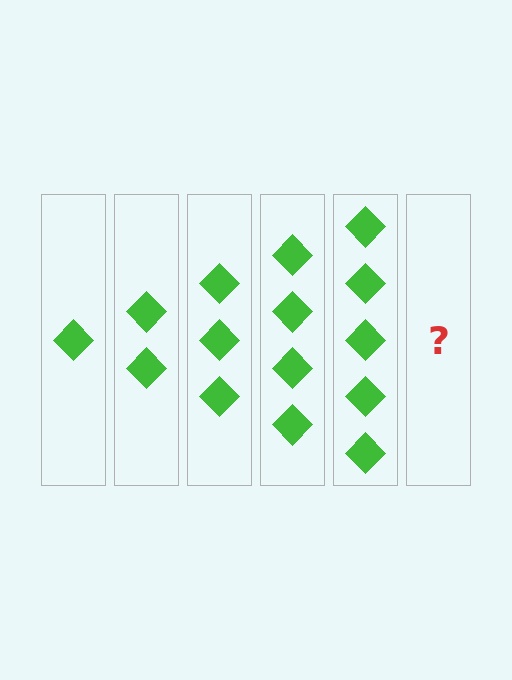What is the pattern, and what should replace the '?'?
The pattern is that each step adds one more diamond. The '?' should be 6 diamonds.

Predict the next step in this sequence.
The next step is 6 diamonds.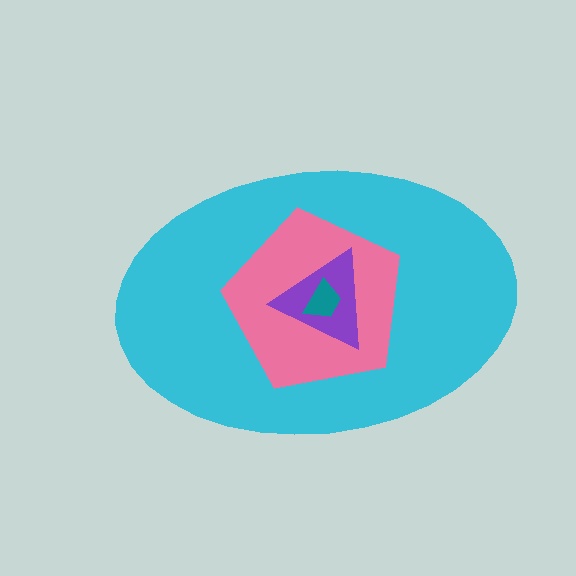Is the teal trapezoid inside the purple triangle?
Yes.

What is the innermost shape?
The teal trapezoid.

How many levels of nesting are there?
4.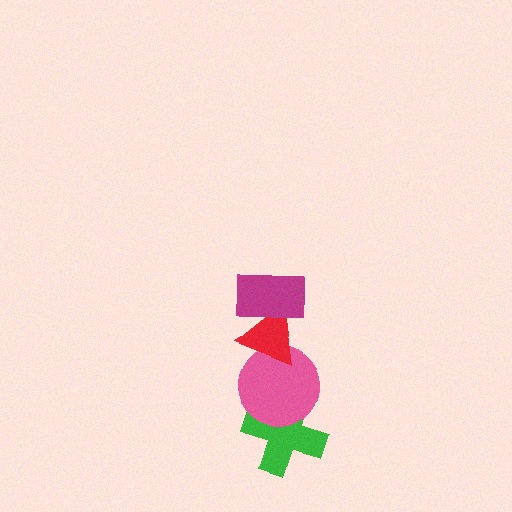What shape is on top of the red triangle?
The magenta rectangle is on top of the red triangle.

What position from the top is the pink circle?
The pink circle is 3rd from the top.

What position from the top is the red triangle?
The red triangle is 2nd from the top.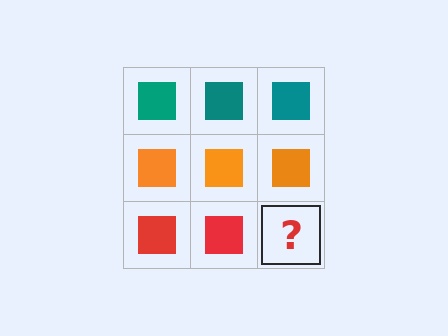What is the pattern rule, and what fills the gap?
The rule is that each row has a consistent color. The gap should be filled with a red square.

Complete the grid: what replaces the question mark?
The question mark should be replaced with a red square.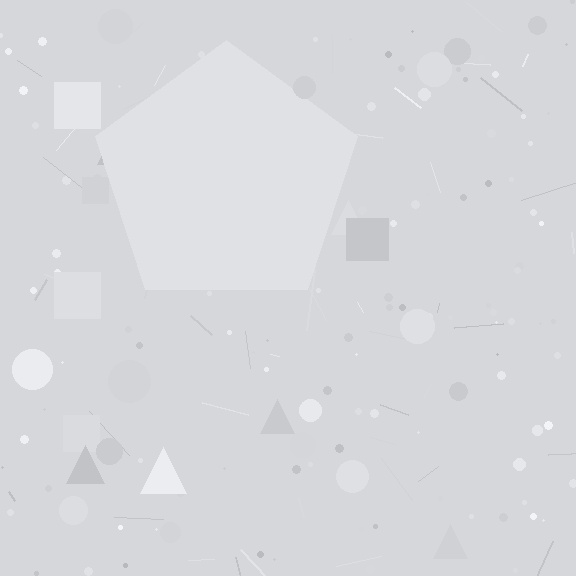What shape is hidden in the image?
A pentagon is hidden in the image.